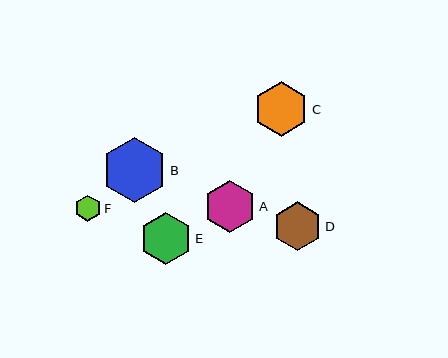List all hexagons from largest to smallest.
From largest to smallest: B, C, A, E, D, F.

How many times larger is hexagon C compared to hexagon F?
Hexagon C is approximately 2.1 times the size of hexagon F.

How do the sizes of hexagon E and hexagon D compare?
Hexagon E and hexagon D are approximately the same size.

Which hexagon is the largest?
Hexagon B is the largest with a size of approximately 65 pixels.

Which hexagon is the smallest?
Hexagon F is the smallest with a size of approximately 26 pixels.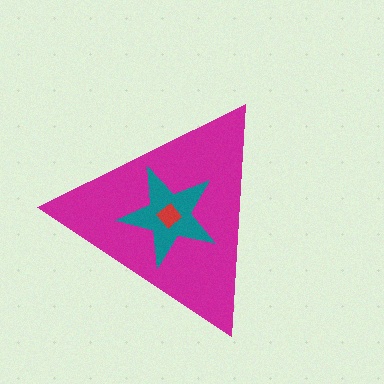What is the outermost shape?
The magenta triangle.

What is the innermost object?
The red diamond.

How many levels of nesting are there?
3.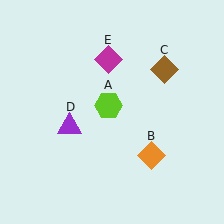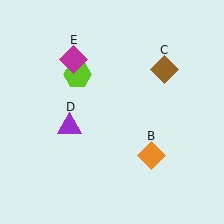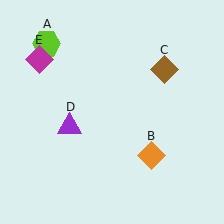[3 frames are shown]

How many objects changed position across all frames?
2 objects changed position: lime hexagon (object A), magenta diamond (object E).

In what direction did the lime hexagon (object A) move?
The lime hexagon (object A) moved up and to the left.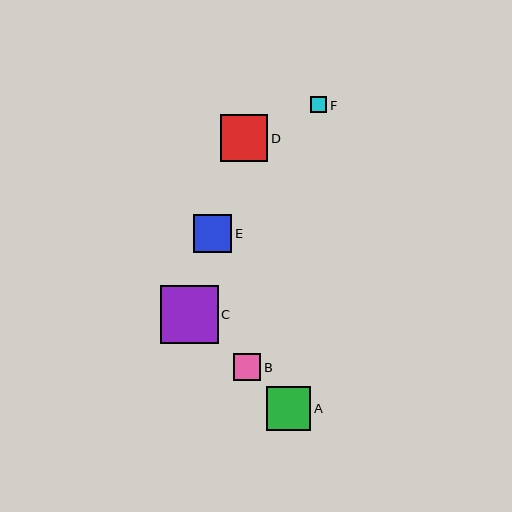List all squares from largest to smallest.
From largest to smallest: C, D, A, E, B, F.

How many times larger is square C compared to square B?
Square C is approximately 2.1 times the size of square B.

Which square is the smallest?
Square F is the smallest with a size of approximately 16 pixels.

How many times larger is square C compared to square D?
Square C is approximately 1.2 times the size of square D.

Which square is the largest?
Square C is the largest with a size of approximately 58 pixels.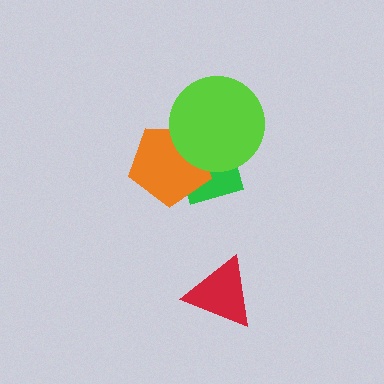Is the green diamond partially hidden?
Yes, it is partially covered by another shape.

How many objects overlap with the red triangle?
0 objects overlap with the red triangle.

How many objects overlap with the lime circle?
2 objects overlap with the lime circle.